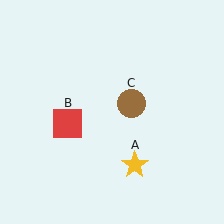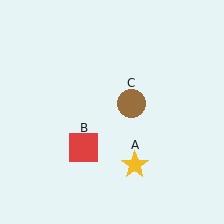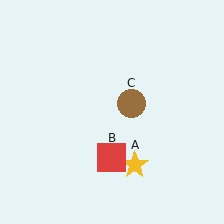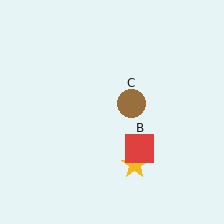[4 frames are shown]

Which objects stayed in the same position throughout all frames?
Yellow star (object A) and brown circle (object C) remained stationary.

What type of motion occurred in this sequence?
The red square (object B) rotated counterclockwise around the center of the scene.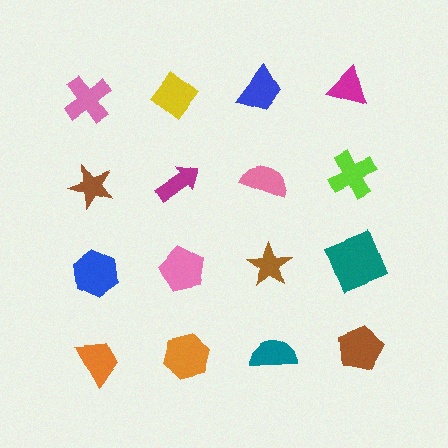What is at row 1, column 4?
A magenta triangle.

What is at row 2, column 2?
A magenta arrow.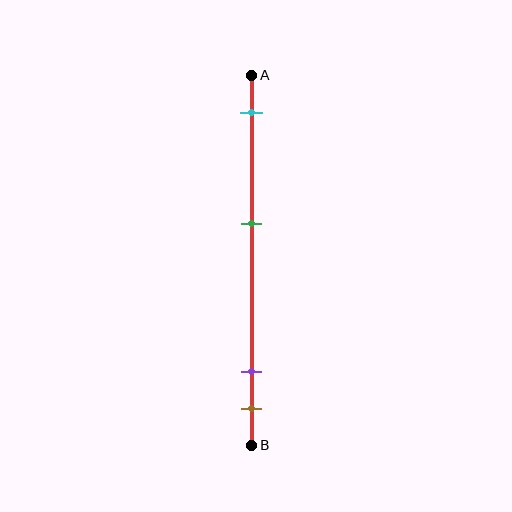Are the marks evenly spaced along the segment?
No, the marks are not evenly spaced.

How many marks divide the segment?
There are 4 marks dividing the segment.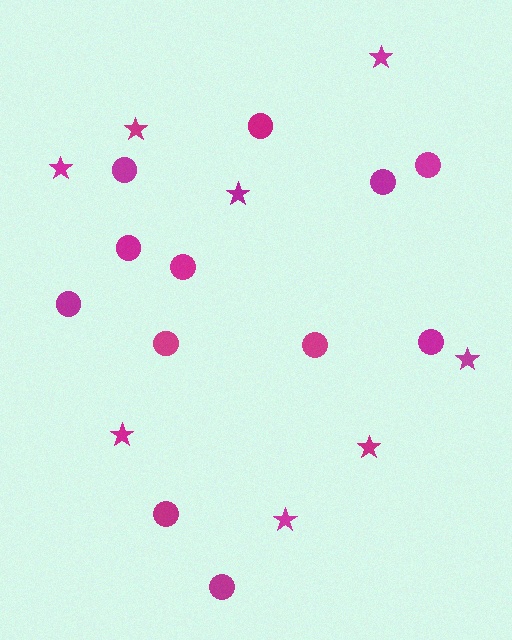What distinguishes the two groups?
There are 2 groups: one group of circles (12) and one group of stars (8).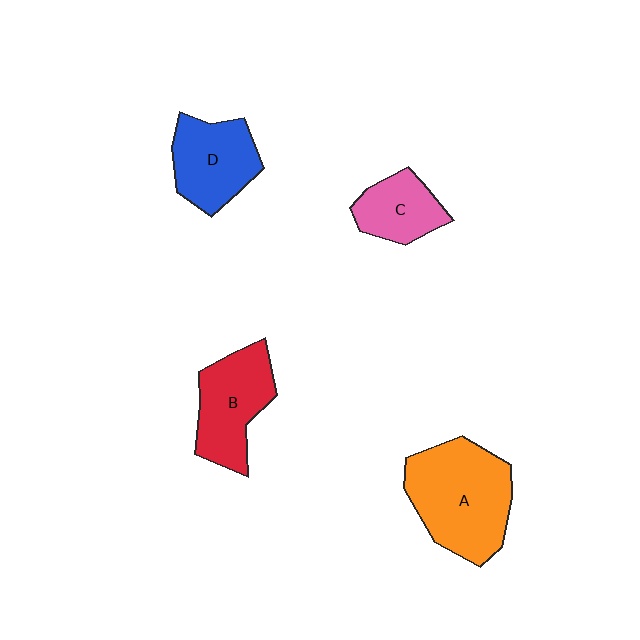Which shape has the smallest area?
Shape C (pink).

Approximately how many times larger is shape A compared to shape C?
Approximately 2.1 times.